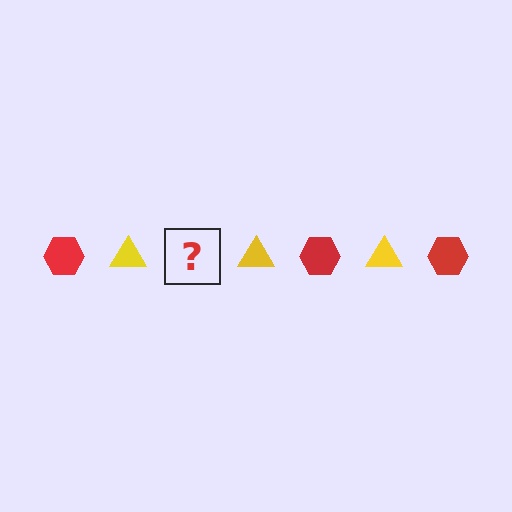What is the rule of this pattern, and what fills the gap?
The rule is that the pattern alternates between red hexagon and yellow triangle. The gap should be filled with a red hexagon.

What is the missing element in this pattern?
The missing element is a red hexagon.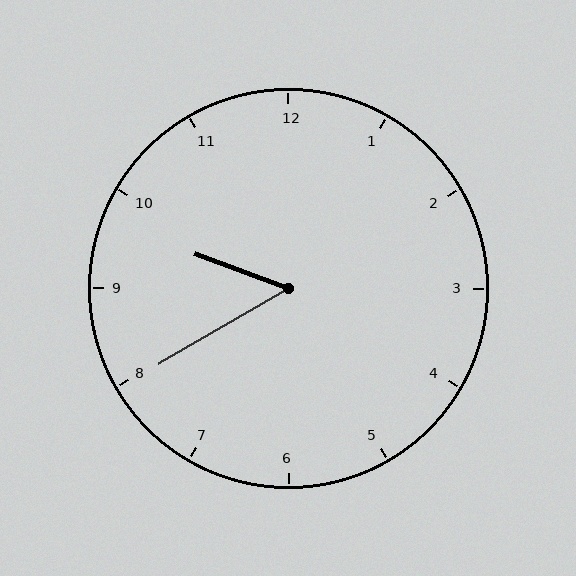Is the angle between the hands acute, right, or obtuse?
It is acute.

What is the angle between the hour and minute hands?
Approximately 50 degrees.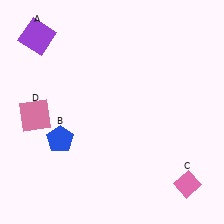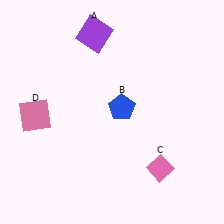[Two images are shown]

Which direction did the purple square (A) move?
The purple square (A) moved right.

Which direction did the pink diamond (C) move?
The pink diamond (C) moved left.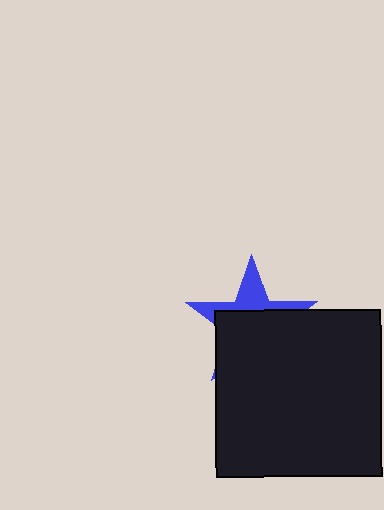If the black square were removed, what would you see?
You would see the complete blue star.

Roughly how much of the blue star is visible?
A small part of it is visible (roughly 33%).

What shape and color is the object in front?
The object in front is a black square.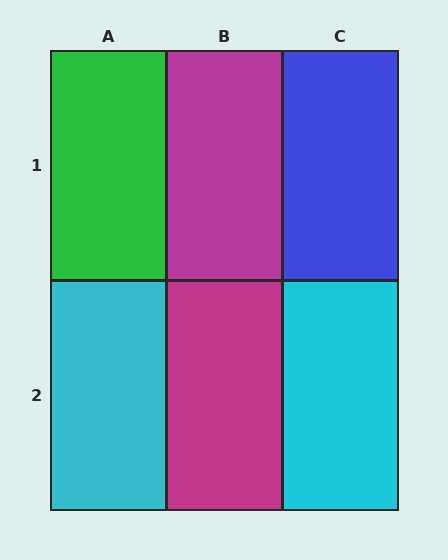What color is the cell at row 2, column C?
Cyan.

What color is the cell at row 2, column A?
Cyan.